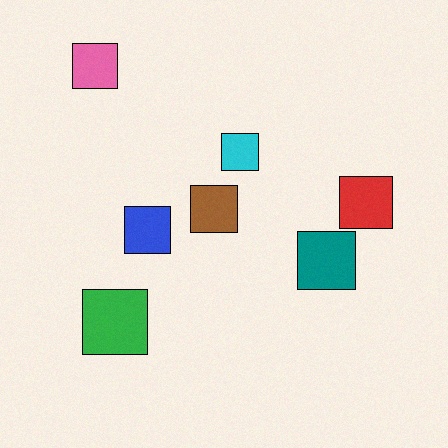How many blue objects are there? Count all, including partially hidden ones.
There is 1 blue object.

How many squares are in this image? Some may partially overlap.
There are 7 squares.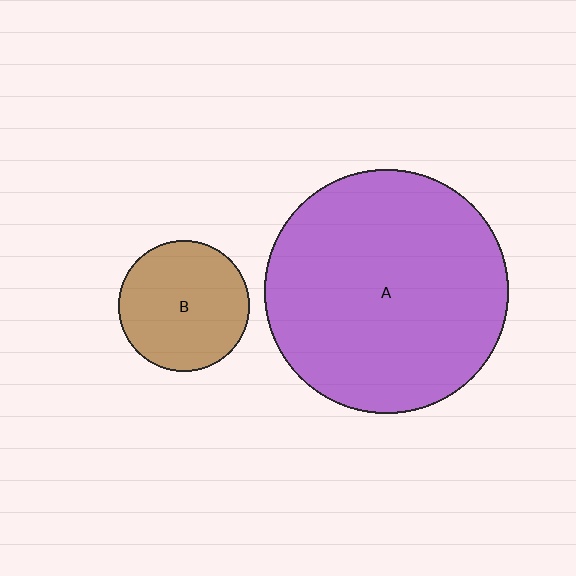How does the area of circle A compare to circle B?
Approximately 3.5 times.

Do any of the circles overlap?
No, none of the circles overlap.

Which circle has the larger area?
Circle A (purple).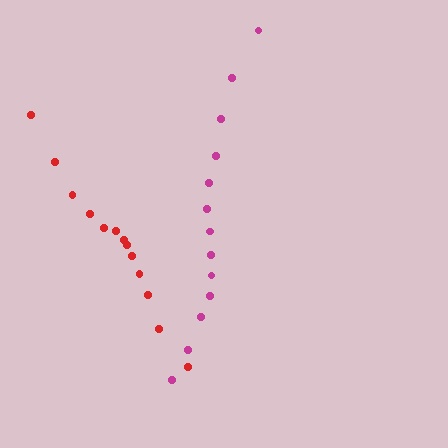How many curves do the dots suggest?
There are 2 distinct paths.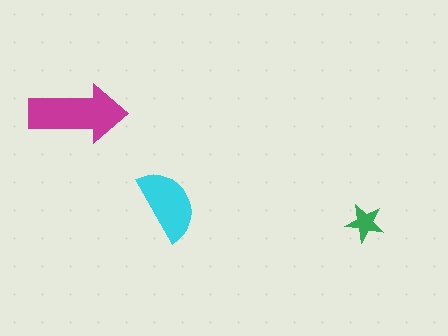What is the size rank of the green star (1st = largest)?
3rd.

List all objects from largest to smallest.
The magenta arrow, the cyan semicircle, the green star.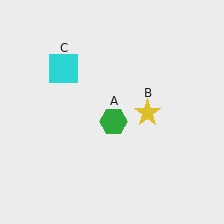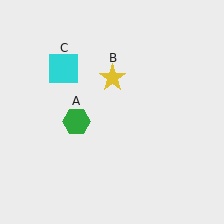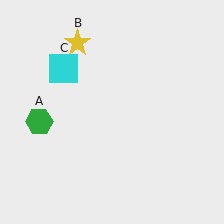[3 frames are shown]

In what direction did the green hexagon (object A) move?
The green hexagon (object A) moved left.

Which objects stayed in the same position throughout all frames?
Cyan square (object C) remained stationary.